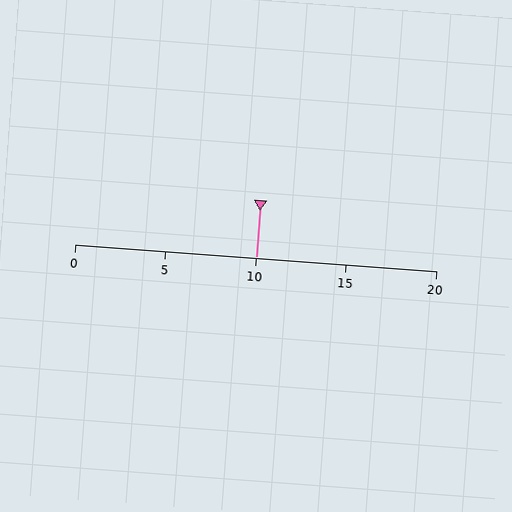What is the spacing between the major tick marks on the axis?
The major ticks are spaced 5 apart.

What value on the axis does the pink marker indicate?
The marker indicates approximately 10.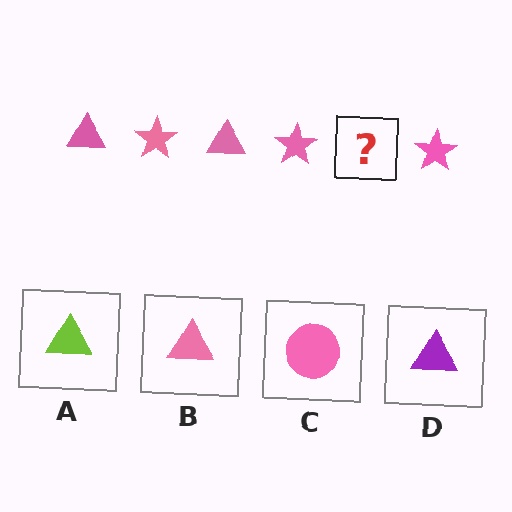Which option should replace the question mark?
Option B.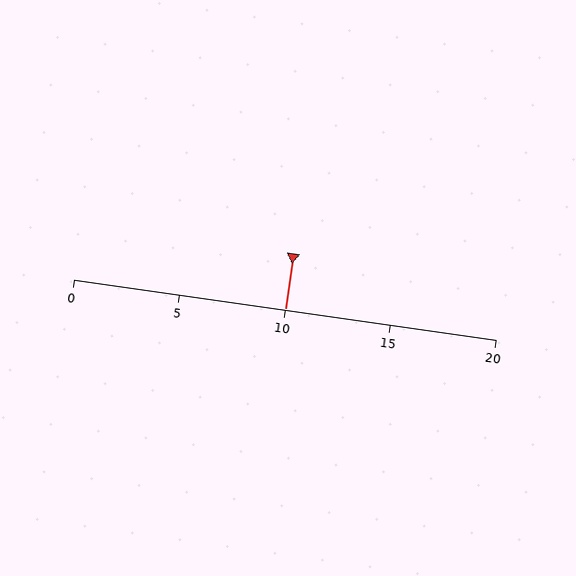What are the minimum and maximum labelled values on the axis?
The axis runs from 0 to 20.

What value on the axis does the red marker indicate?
The marker indicates approximately 10.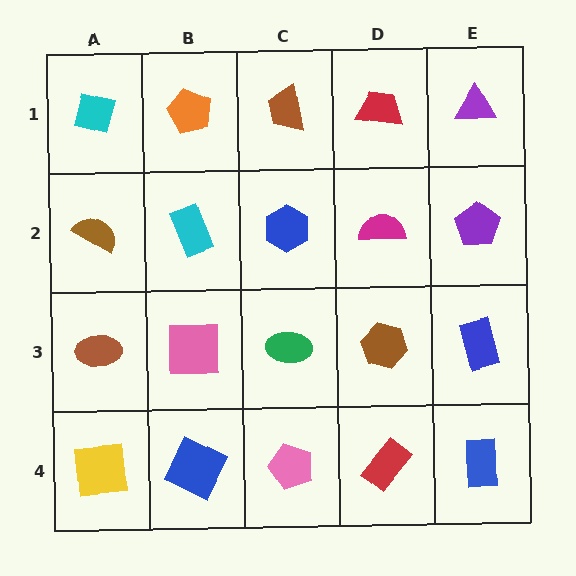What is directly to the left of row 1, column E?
A red trapezoid.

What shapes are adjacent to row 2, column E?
A purple triangle (row 1, column E), a blue rectangle (row 3, column E), a magenta semicircle (row 2, column D).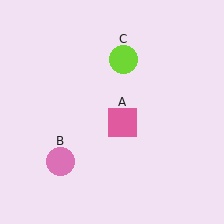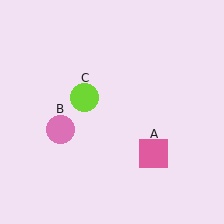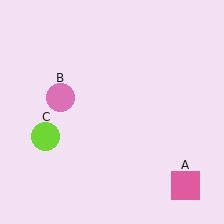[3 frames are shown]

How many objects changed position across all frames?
3 objects changed position: pink square (object A), pink circle (object B), lime circle (object C).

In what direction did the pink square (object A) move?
The pink square (object A) moved down and to the right.